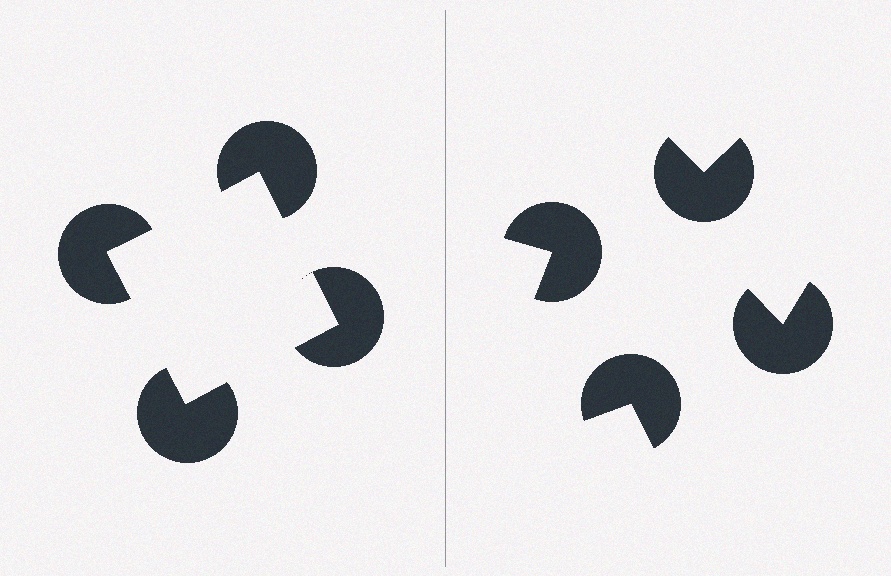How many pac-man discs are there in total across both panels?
8 — 4 on each side.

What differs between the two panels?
The pac-man discs are positioned identically on both sides; only the wedge orientations differ. On the left they align to a square; on the right they are misaligned.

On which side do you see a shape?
An illusory square appears on the left side. On the right side the wedge cuts are rotated, so no coherent shape forms.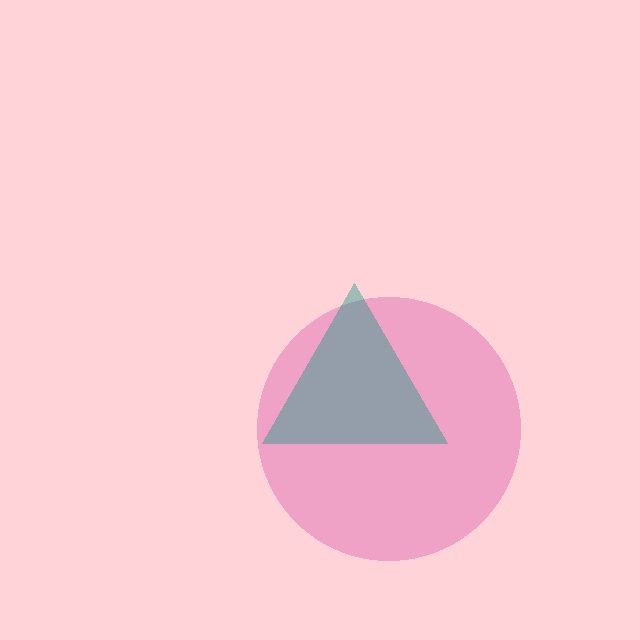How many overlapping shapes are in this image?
There are 2 overlapping shapes in the image.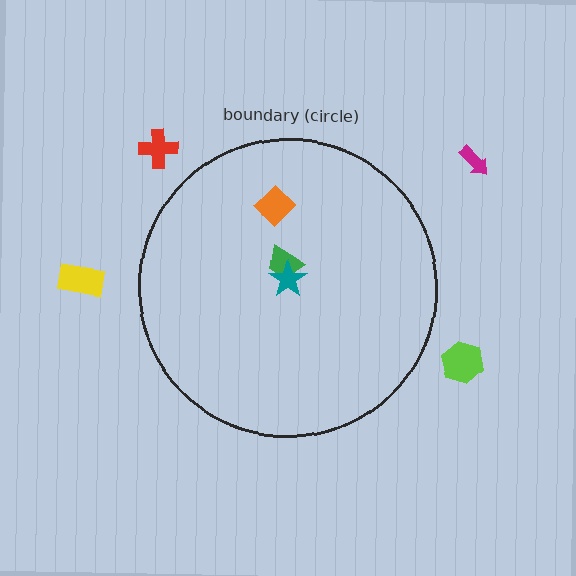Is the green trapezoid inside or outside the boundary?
Inside.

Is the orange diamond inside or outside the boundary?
Inside.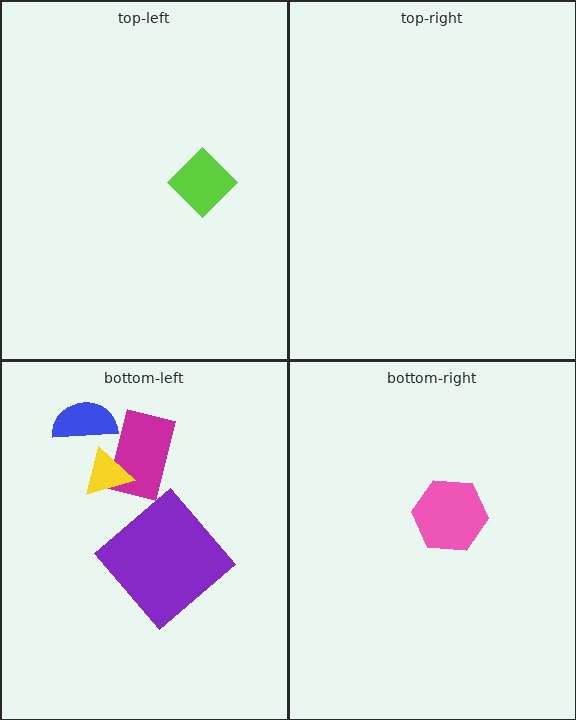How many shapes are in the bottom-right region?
1.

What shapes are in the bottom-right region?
The pink hexagon.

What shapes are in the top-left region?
The lime diamond.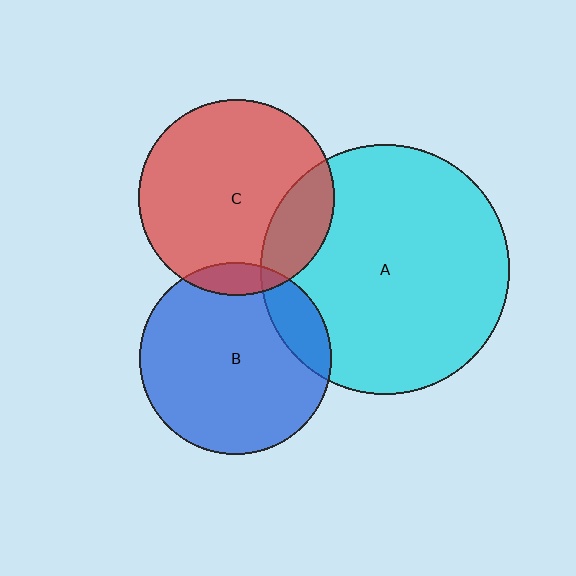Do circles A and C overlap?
Yes.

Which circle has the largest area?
Circle A (cyan).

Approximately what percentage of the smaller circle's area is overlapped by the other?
Approximately 20%.